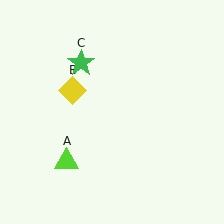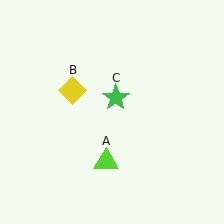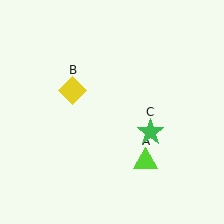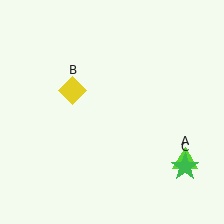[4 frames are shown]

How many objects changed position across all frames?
2 objects changed position: lime triangle (object A), green star (object C).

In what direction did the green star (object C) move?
The green star (object C) moved down and to the right.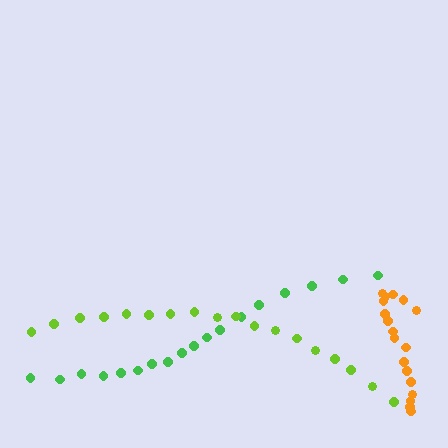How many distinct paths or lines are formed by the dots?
There are 3 distinct paths.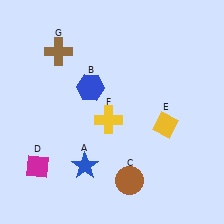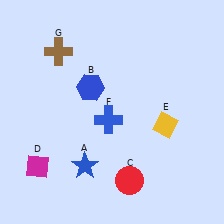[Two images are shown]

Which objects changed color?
C changed from brown to red. F changed from yellow to blue.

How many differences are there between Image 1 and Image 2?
There are 2 differences between the two images.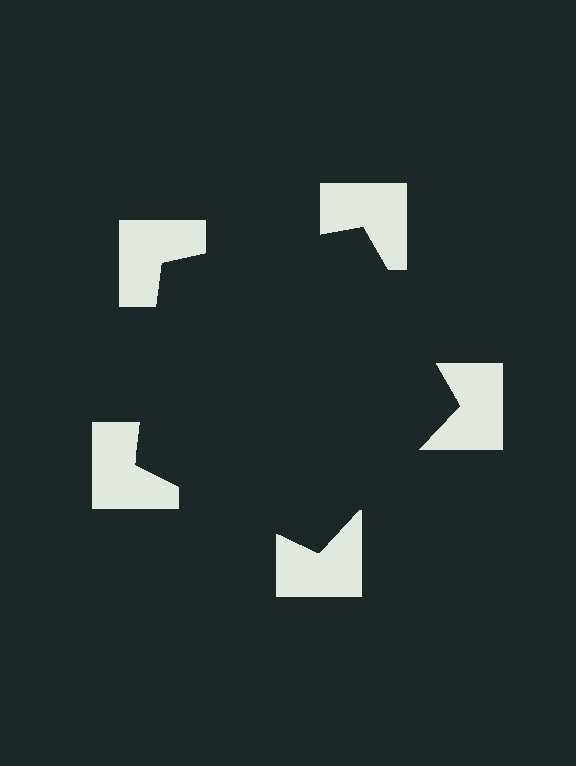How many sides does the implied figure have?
5 sides.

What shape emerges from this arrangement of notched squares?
An illusory pentagon — its edges are inferred from the aligned wedge cuts in the notched squares, not physically drawn.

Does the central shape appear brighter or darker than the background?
It typically appears slightly darker than the background, even though no actual brightness change is drawn.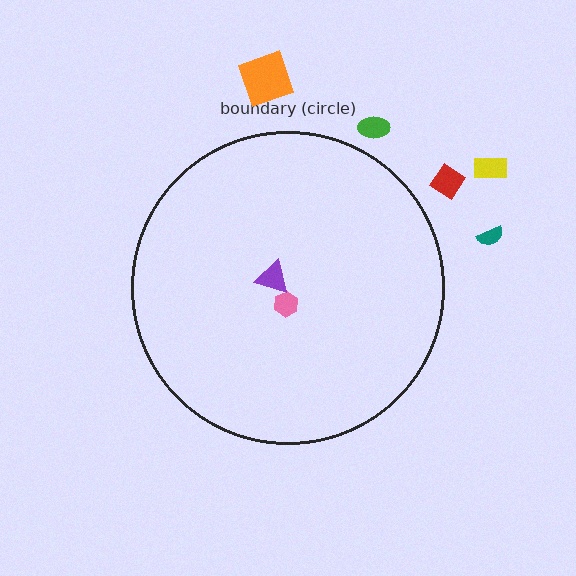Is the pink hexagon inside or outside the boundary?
Inside.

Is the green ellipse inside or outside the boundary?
Outside.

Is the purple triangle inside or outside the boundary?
Inside.